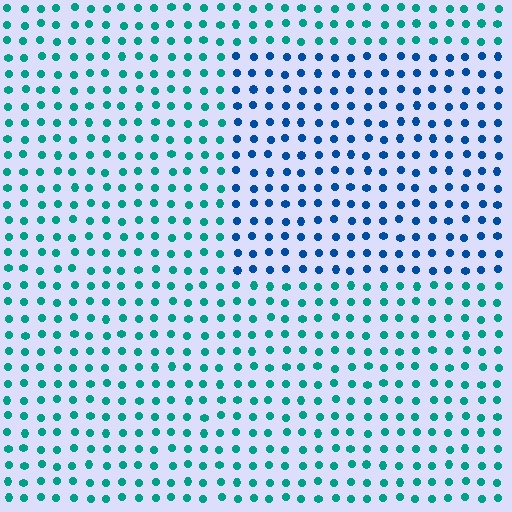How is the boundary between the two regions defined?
The boundary is defined purely by a slight shift in hue (about 42 degrees). Spacing, size, and orientation are identical on both sides.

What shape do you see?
I see a rectangle.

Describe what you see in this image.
The image is filled with small teal elements in a uniform arrangement. A rectangle-shaped region is visible where the elements are tinted to a slightly different hue, forming a subtle color boundary.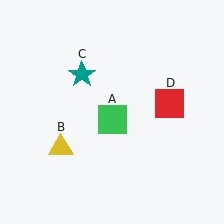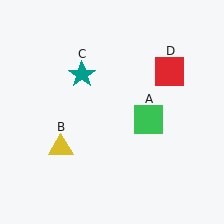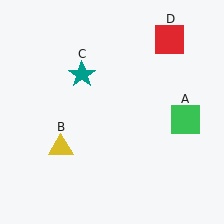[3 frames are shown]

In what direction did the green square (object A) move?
The green square (object A) moved right.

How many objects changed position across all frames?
2 objects changed position: green square (object A), red square (object D).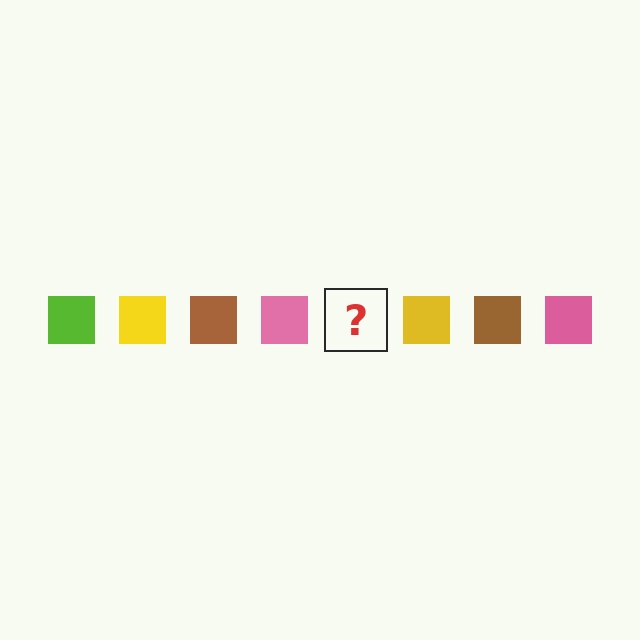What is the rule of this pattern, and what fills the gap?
The rule is that the pattern cycles through lime, yellow, brown, pink squares. The gap should be filled with a lime square.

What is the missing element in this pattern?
The missing element is a lime square.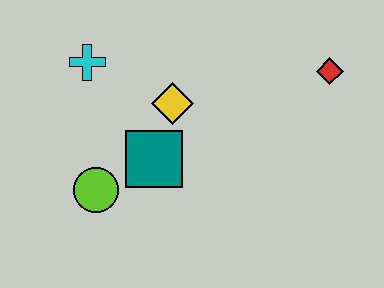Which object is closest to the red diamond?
The yellow diamond is closest to the red diamond.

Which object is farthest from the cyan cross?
The red diamond is farthest from the cyan cross.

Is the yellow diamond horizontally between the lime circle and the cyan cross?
No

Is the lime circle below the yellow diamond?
Yes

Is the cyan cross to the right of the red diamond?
No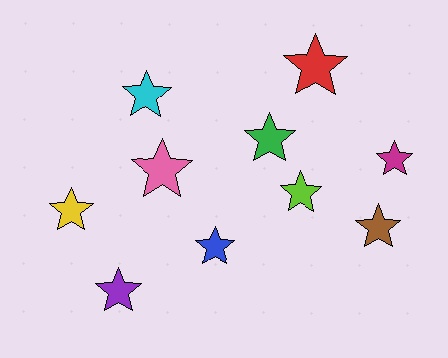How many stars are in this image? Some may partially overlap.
There are 10 stars.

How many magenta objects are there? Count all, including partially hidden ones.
There is 1 magenta object.